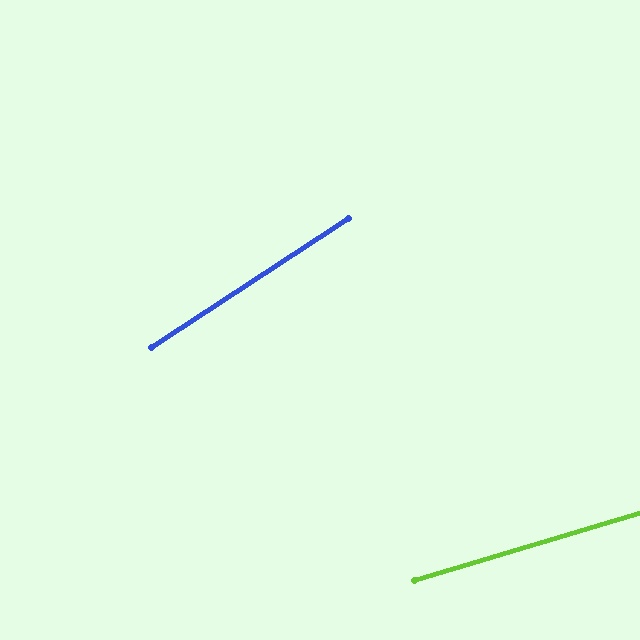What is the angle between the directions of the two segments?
Approximately 16 degrees.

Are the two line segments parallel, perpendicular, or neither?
Neither parallel nor perpendicular — they differ by about 16°.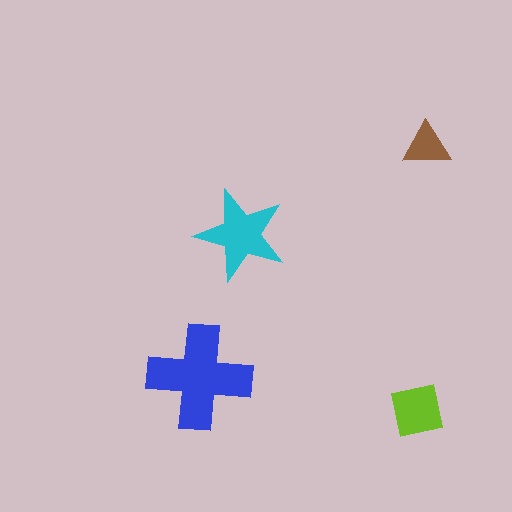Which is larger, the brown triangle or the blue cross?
The blue cross.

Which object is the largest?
The blue cross.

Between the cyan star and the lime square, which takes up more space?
The cyan star.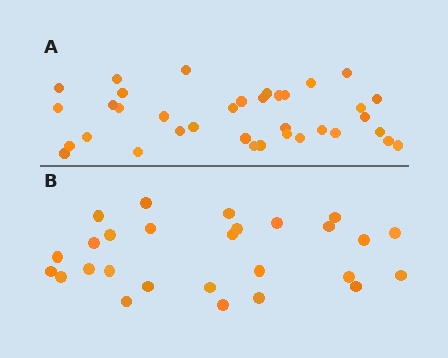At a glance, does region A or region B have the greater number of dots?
Region A (the top region) has more dots.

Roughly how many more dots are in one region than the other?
Region A has roughly 8 or so more dots than region B.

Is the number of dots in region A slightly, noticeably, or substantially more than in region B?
Region A has noticeably more, but not dramatically so. The ratio is roughly 1.3 to 1.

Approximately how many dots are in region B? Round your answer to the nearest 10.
About 30 dots. (The exact count is 27, which rounds to 30.)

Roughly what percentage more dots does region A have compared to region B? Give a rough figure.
About 35% more.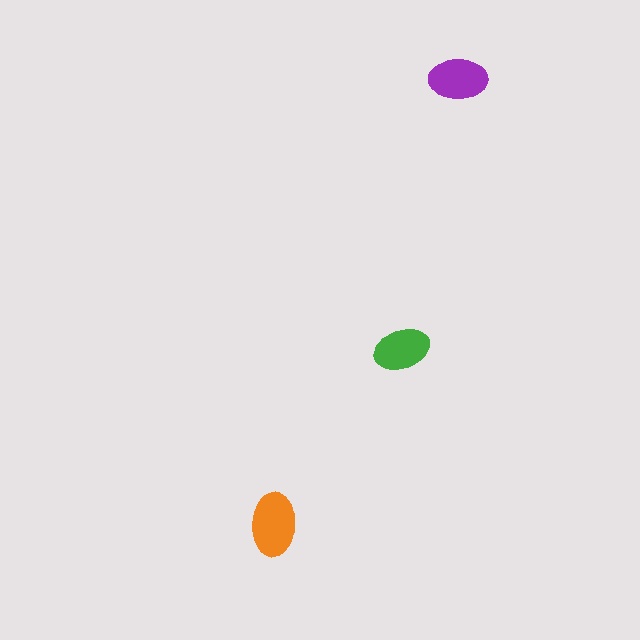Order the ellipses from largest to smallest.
the orange one, the purple one, the green one.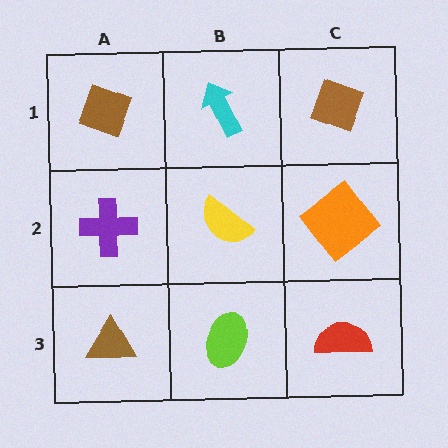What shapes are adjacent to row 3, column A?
A purple cross (row 2, column A), a lime ellipse (row 3, column B).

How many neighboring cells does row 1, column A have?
2.